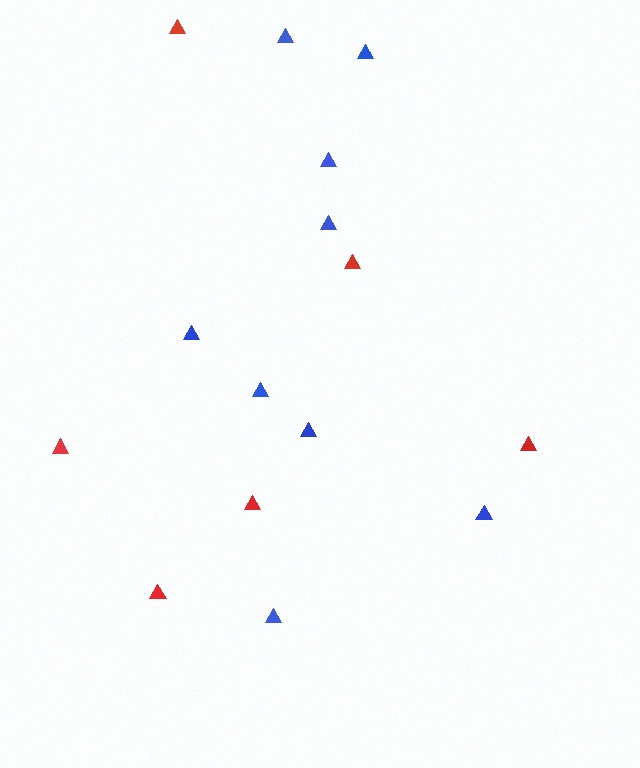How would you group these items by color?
There are 2 groups: one group of blue triangles (9) and one group of red triangles (6).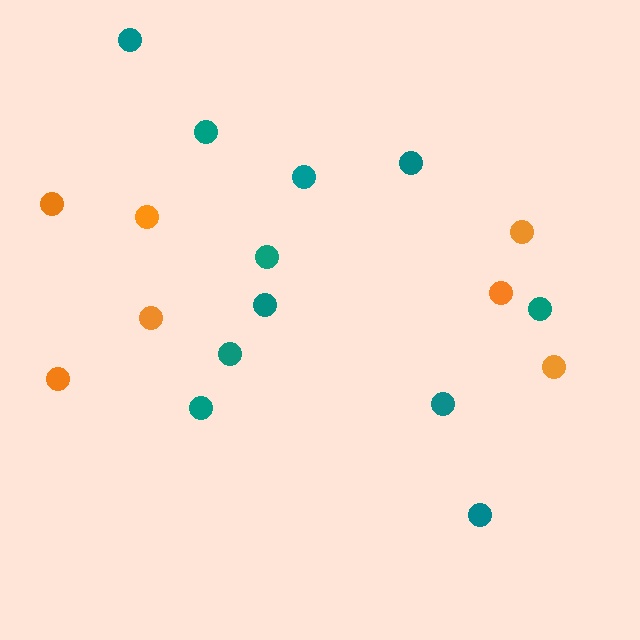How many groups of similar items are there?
There are 2 groups: one group of orange circles (7) and one group of teal circles (11).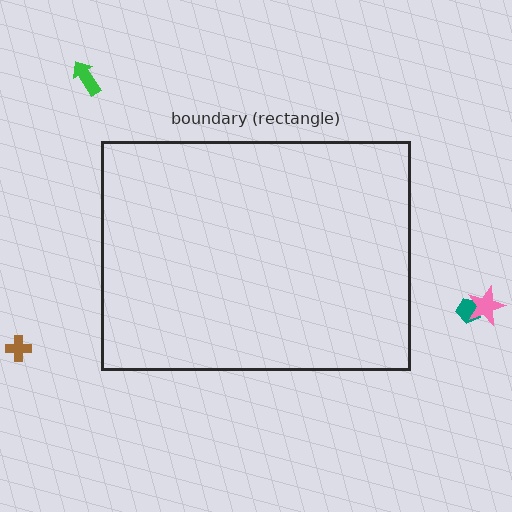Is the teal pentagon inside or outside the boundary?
Outside.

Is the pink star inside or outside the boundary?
Outside.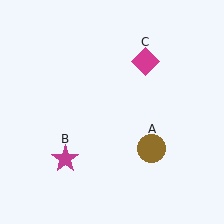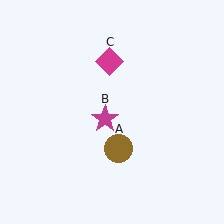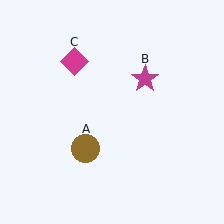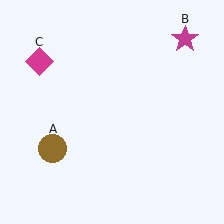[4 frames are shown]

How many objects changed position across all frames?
3 objects changed position: brown circle (object A), magenta star (object B), magenta diamond (object C).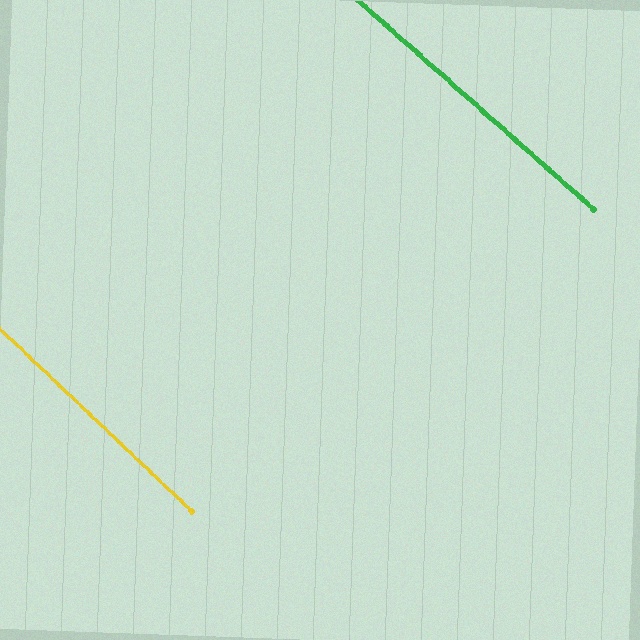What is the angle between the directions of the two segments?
Approximately 2 degrees.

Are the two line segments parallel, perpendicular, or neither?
Parallel — their directions differ by only 1.8°.